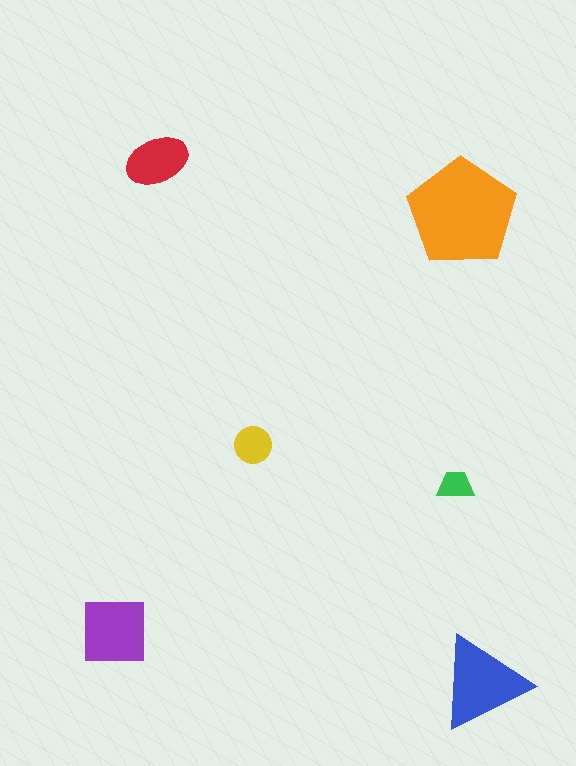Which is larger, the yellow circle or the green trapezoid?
The yellow circle.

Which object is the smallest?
The green trapezoid.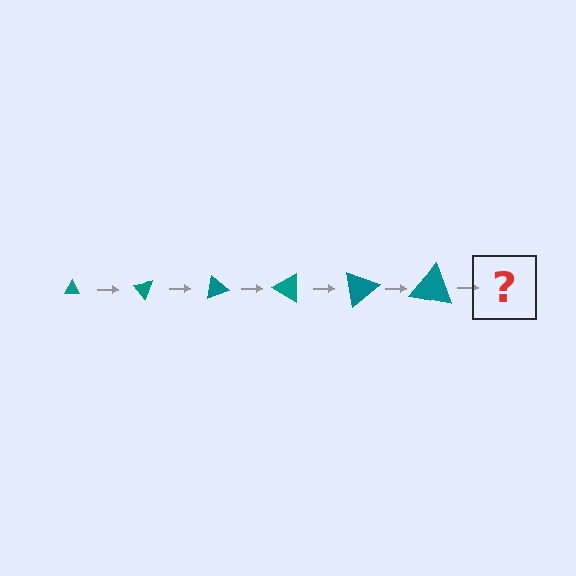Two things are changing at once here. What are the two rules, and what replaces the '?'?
The two rules are that the triangle grows larger each step and it rotates 50 degrees each step. The '?' should be a triangle, larger than the previous one and rotated 300 degrees from the start.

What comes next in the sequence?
The next element should be a triangle, larger than the previous one and rotated 300 degrees from the start.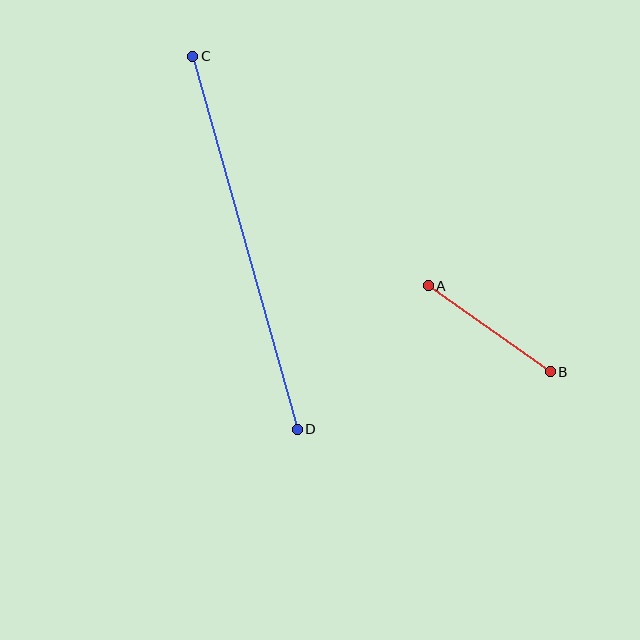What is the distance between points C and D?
The distance is approximately 387 pixels.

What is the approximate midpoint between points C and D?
The midpoint is at approximately (245, 243) pixels.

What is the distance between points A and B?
The distance is approximately 149 pixels.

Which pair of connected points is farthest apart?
Points C and D are farthest apart.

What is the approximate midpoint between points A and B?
The midpoint is at approximately (489, 329) pixels.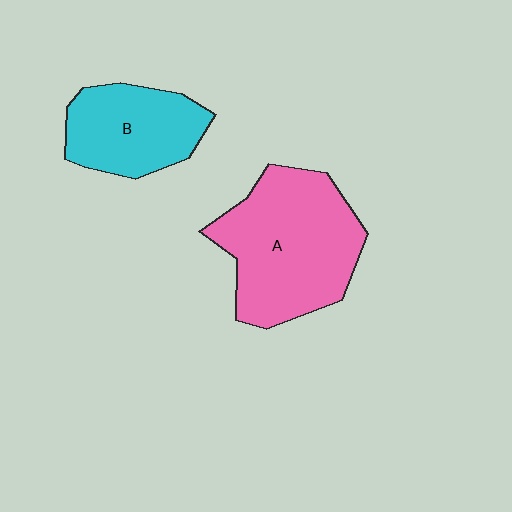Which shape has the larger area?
Shape A (pink).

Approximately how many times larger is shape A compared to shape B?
Approximately 1.6 times.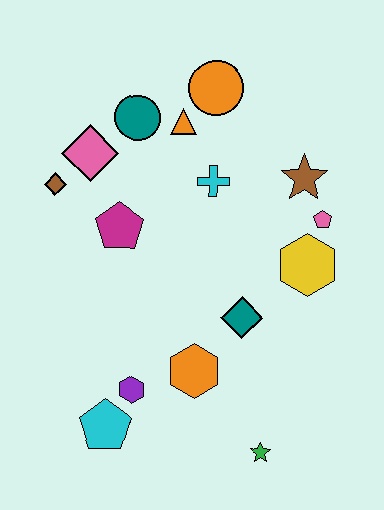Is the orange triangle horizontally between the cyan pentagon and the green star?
Yes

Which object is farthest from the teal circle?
The green star is farthest from the teal circle.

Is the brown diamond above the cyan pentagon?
Yes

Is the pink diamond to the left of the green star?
Yes